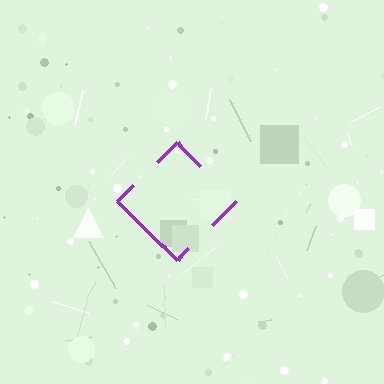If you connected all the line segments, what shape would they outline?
They would outline a diamond.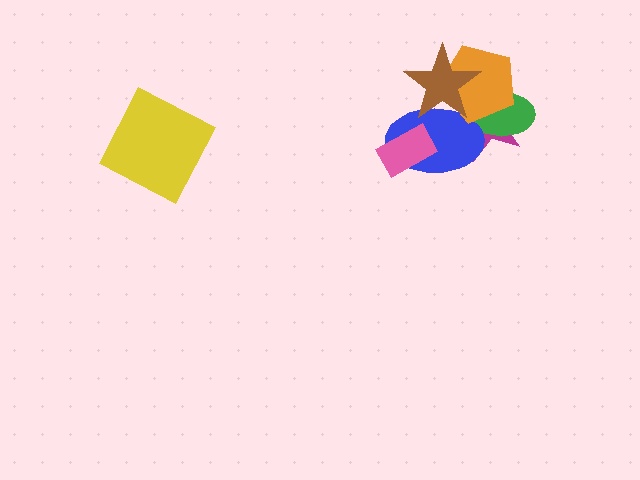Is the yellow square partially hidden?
No, no other shape covers it.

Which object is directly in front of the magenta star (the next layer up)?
The green ellipse is directly in front of the magenta star.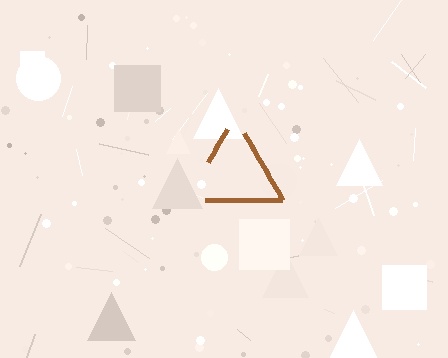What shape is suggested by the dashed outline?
The dashed outline suggests a triangle.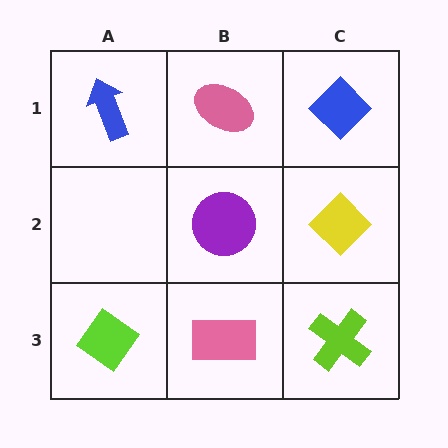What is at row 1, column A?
A blue arrow.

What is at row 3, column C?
A lime cross.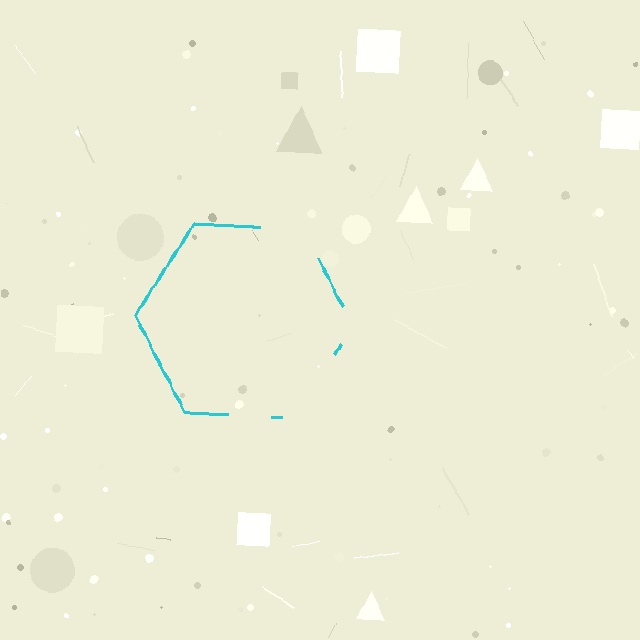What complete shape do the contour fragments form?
The contour fragments form a hexagon.